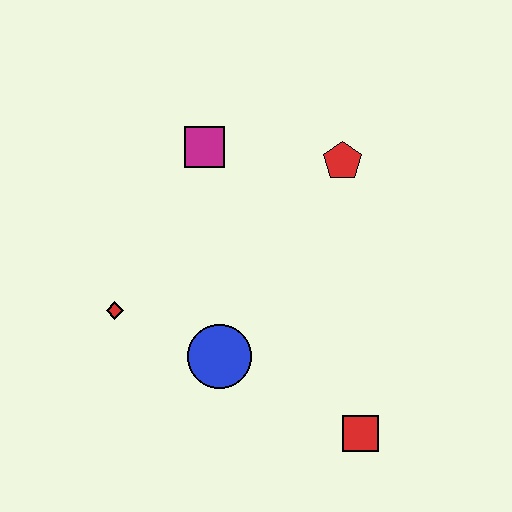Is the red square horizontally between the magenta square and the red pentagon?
No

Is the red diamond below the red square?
No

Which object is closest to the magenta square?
The red pentagon is closest to the magenta square.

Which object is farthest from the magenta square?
The red square is farthest from the magenta square.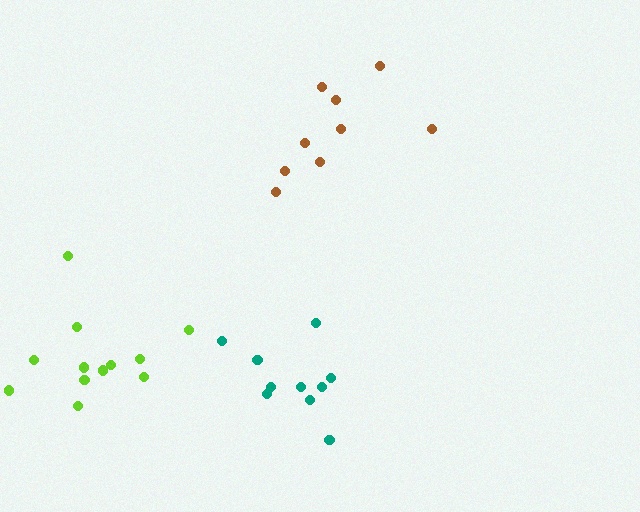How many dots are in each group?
Group 1: 12 dots, Group 2: 9 dots, Group 3: 10 dots (31 total).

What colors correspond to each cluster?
The clusters are colored: lime, brown, teal.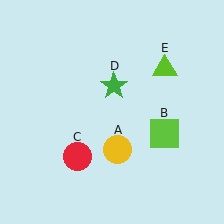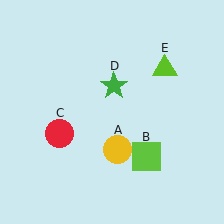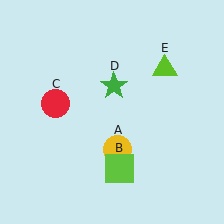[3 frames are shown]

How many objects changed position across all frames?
2 objects changed position: lime square (object B), red circle (object C).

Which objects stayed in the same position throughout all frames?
Yellow circle (object A) and green star (object D) and lime triangle (object E) remained stationary.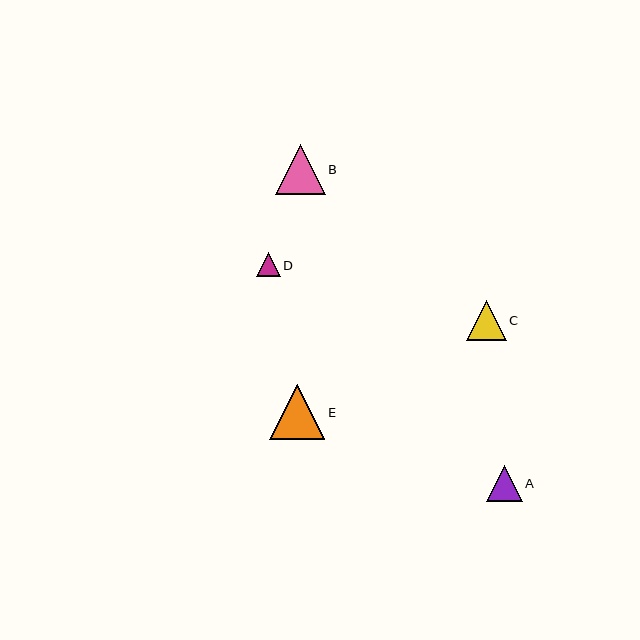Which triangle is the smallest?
Triangle D is the smallest with a size of approximately 24 pixels.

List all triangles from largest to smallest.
From largest to smallest: E, B, C, A, D.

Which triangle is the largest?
Triangle E is the largest with a size of approximately 56 pixels.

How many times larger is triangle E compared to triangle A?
Triangle E is approximately 1.6 times the size of triangle A.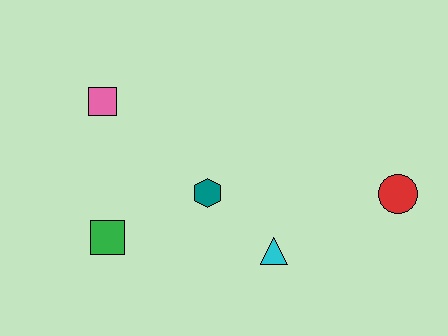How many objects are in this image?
There are 5 objects.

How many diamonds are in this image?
There are no diamonds.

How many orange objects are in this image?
There are no orange objects.